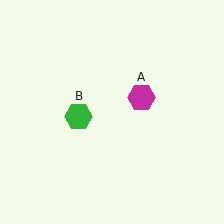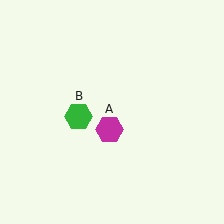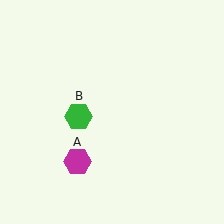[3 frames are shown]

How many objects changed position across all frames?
1 object changed position: magenta hexagon (object A).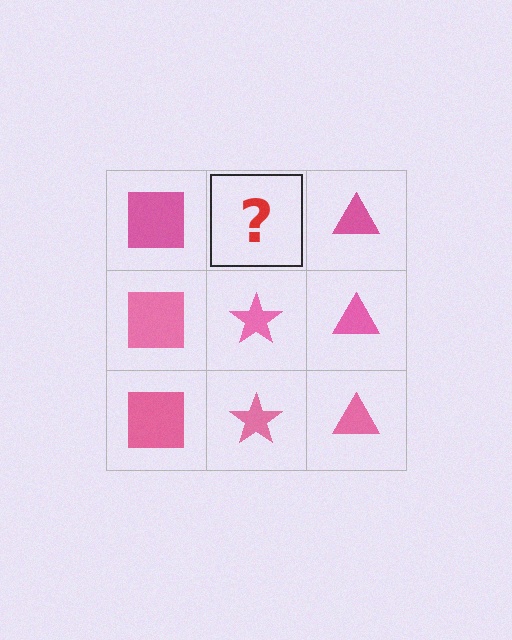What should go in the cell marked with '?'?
The missing cell should contain a pink star.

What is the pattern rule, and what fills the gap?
The rule is that each column has a consistent shape. The gap should be filled with a pink star.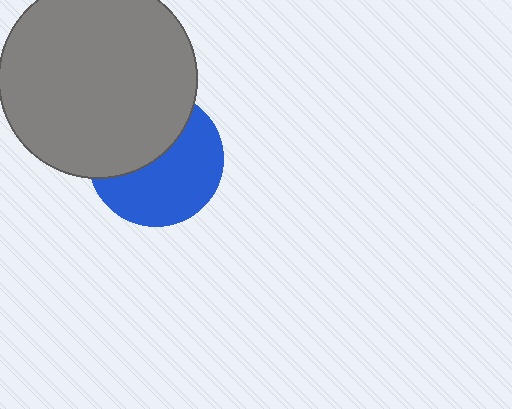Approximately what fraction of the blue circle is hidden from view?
Roughly 44% of the blue circle is hidden behind the gray circle.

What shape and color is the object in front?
The object in front is a gray circle.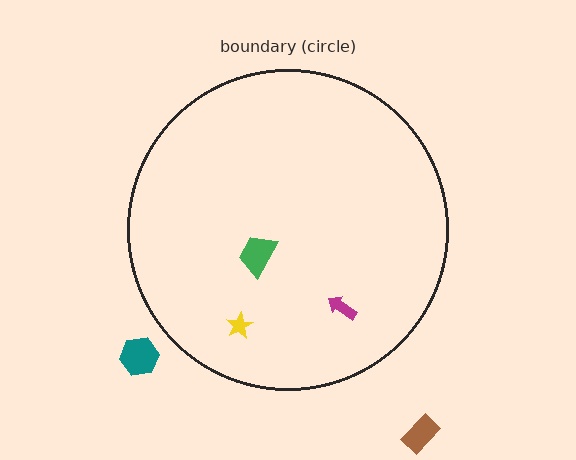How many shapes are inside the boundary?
3 inside, 2 outside.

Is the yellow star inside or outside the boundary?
Inside.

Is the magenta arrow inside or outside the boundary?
Inside.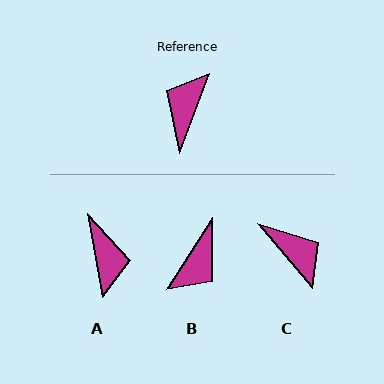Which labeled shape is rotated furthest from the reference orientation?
B, about 169 degrees away.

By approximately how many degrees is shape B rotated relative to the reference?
Approximately 169 degrees counter-clockwise.